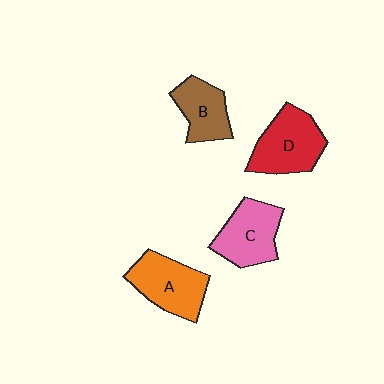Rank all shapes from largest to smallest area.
From largest to smallest: D (red), A (orange), C (pink), B (brown).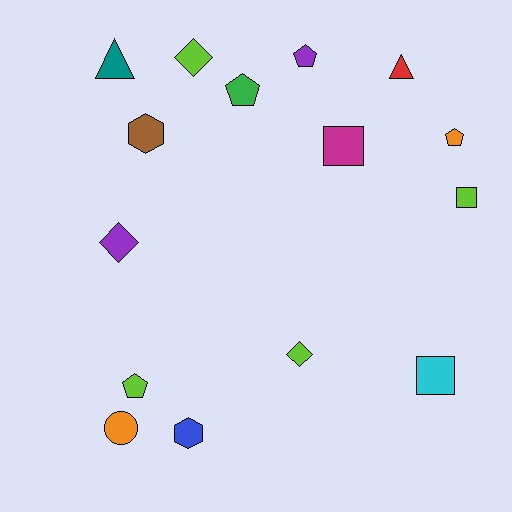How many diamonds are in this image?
There are 3 diamonds.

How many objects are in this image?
There are 15 objects.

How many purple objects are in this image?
There are 2 purple objects.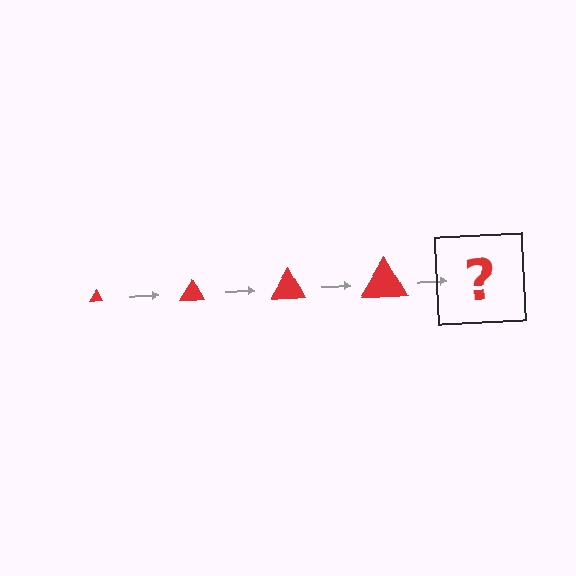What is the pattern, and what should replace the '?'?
The pattern is that the triangle gets progressively larger each step. The '?' should be a red triangle, larger than the previous one.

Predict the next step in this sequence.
The next step is a red triangle, larger than the previous one.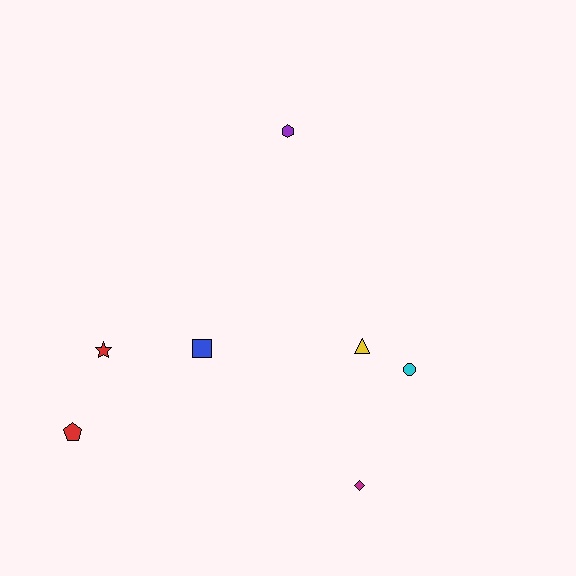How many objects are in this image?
There are 7 objects.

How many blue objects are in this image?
There is 1 blue object.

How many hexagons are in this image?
There is 1 hexagon.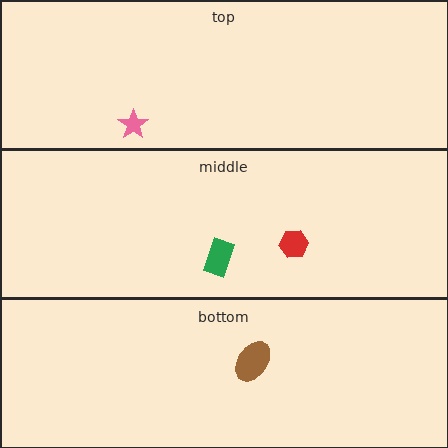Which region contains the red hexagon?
The middle region.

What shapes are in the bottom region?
The brown ellipse.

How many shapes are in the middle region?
2.